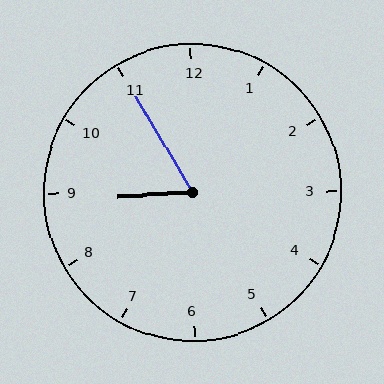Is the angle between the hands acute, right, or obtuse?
It is acute.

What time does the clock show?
8:55.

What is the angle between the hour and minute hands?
Approximately 62 degrees.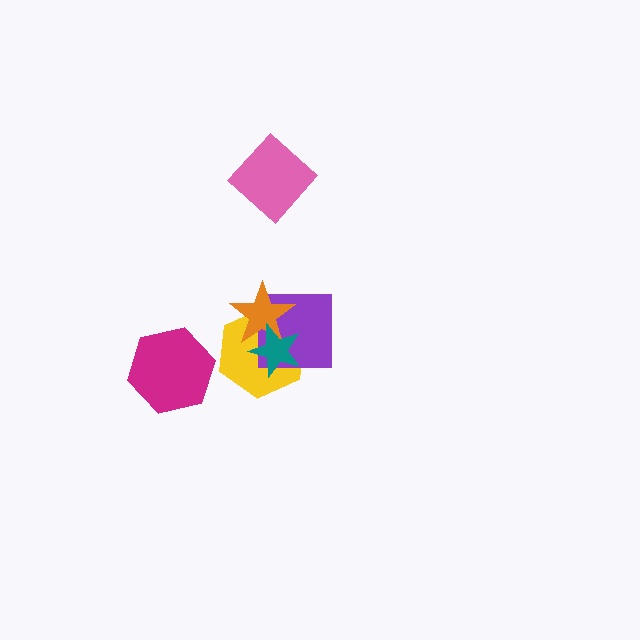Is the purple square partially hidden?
Yes, it is partially covered by another shape.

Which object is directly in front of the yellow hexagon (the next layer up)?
The purple square is directly in front of the yellow hexagon.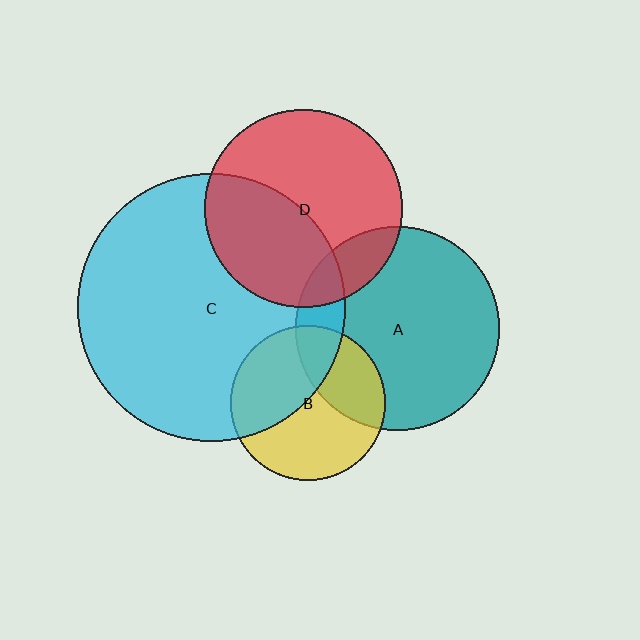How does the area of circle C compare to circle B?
Approximately 3.0 times.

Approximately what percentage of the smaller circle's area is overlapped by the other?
Approximately 15%.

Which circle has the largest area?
Circle C (cyan).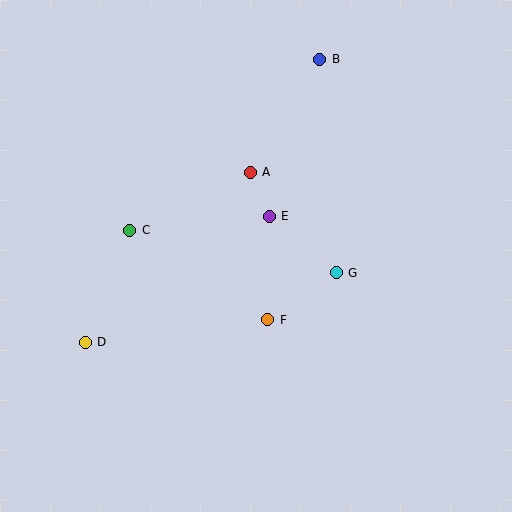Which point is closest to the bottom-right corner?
Point G is closest to the bottom-right corner.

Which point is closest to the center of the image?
Point E at (269, 216) is closest to the center.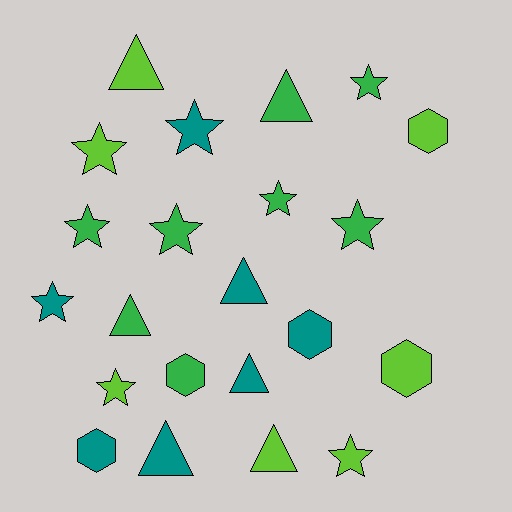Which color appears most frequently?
Green, with 8 objects.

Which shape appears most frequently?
Star, with 10 objects.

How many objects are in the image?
There are 22 objects.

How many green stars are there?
There are 5 green stars.